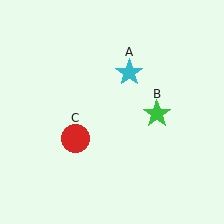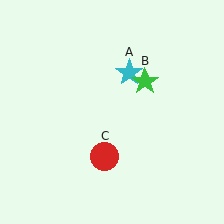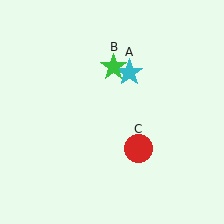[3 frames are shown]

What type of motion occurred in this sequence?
The green star (object B), red circle (object C) rotated counterclockwise around the center of the scene.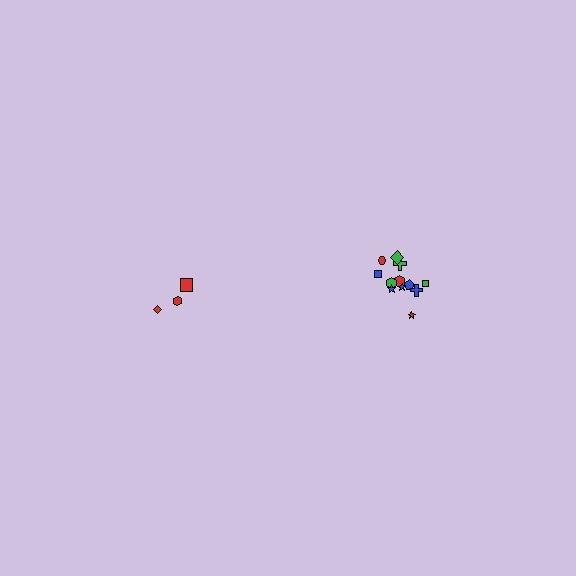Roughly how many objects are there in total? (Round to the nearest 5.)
Roughly 15 objects in total.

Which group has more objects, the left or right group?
The right group.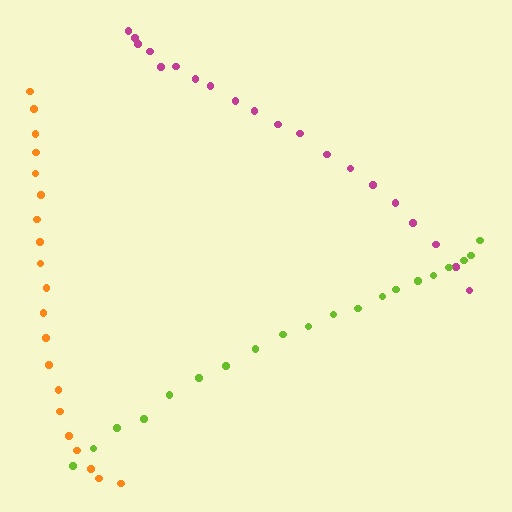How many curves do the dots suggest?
There are 3 distinct paths.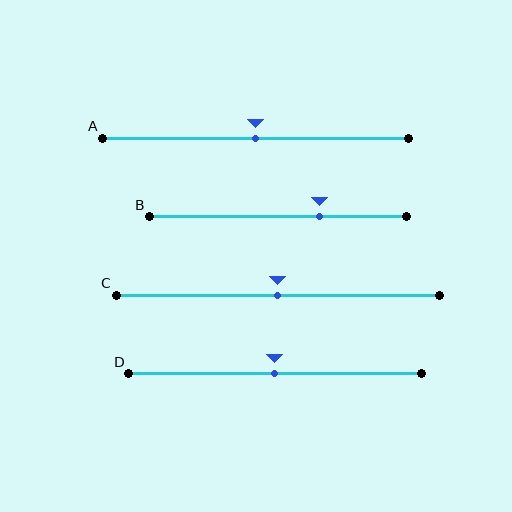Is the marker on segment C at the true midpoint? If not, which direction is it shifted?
Yes, the marker on segment C is at the true midpoint.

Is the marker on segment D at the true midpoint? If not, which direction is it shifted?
Yes, the marker on segment D is at the true midpoint.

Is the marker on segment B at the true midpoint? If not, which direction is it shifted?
No, the marker on segment B is shifted to the right by about 16% of the segment length.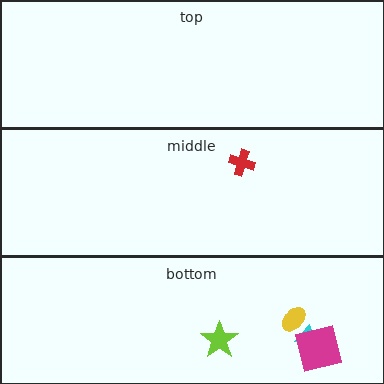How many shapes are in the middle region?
1.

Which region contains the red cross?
The middle region.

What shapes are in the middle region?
The red cross.